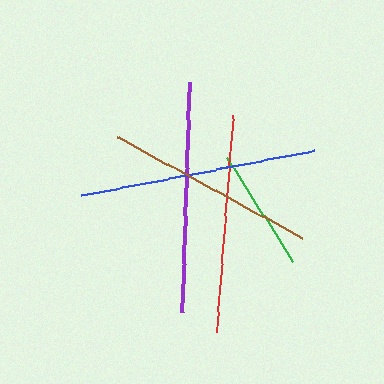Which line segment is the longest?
The blue line is the longest at approximately 237 pixels.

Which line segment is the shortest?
The green line is the shortest at approximately 122 pixels.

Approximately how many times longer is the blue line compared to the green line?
The blue line is approximately 1.9 times the length of the green line.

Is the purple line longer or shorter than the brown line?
The purple line is longer than the brown line.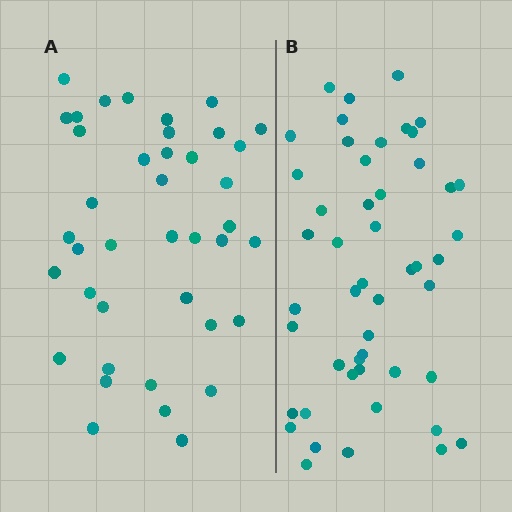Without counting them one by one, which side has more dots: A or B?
Region B (the right region) has more dots.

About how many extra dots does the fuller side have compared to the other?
Region B has roughly 8 or so more dots than region A.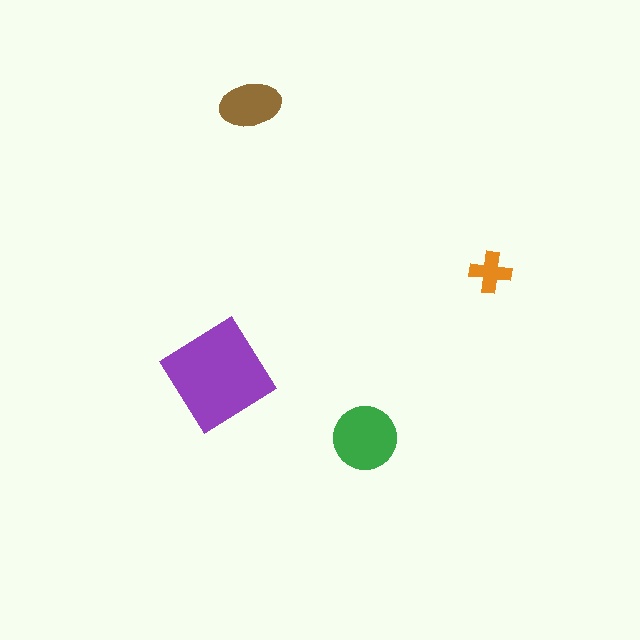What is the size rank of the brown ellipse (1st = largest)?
3rd.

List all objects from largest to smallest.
The purple diamond, the green circle, the brown ellipse, the orange cross.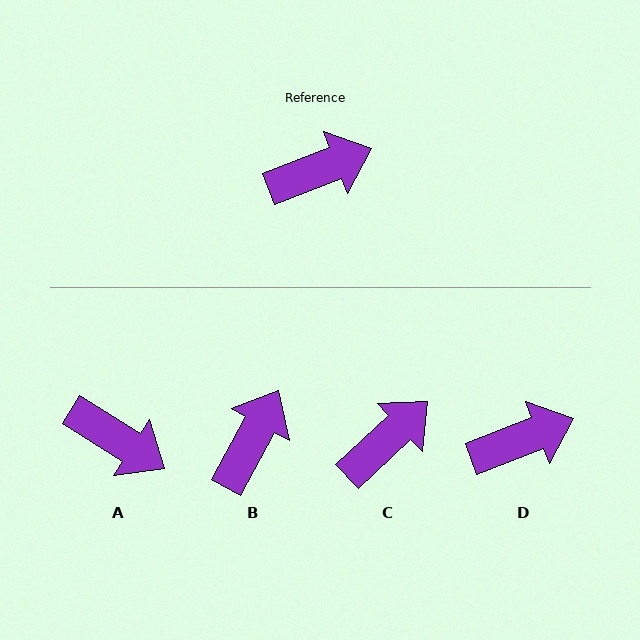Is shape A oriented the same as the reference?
No, it is off by about 54 degrees.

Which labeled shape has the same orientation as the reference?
D.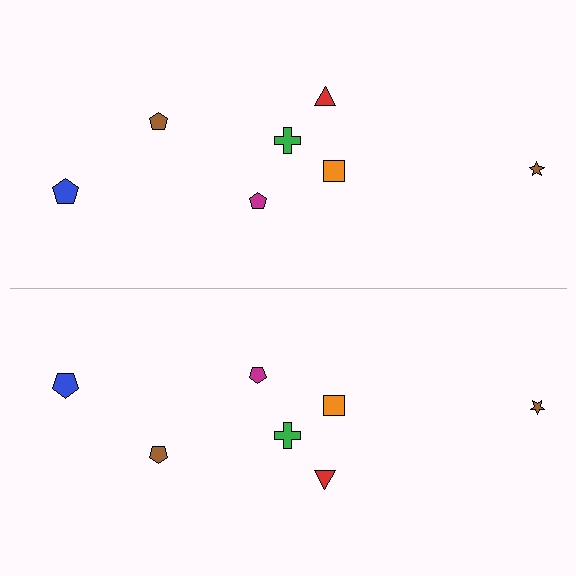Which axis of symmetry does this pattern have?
The pattern has a horizontal axis of symmetry running through the center of the image.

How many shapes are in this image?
There are 14 shapes in this image.